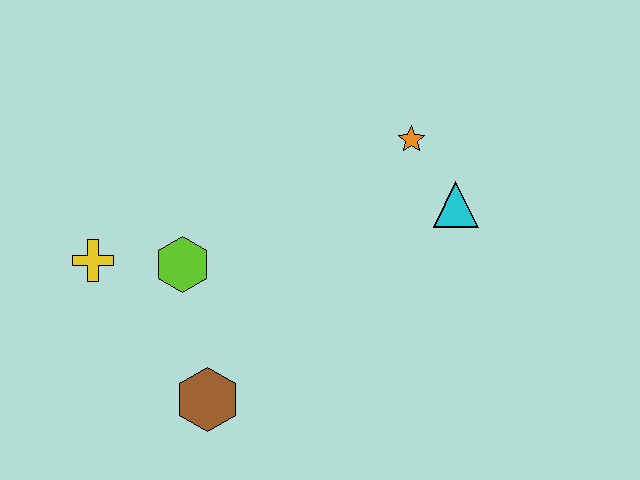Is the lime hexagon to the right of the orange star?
No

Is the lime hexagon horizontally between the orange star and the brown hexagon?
No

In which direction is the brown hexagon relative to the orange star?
The brown hexagon is below the orange star.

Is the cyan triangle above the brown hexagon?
Yes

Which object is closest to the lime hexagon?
The yellow cross is closest to the lime hexagon.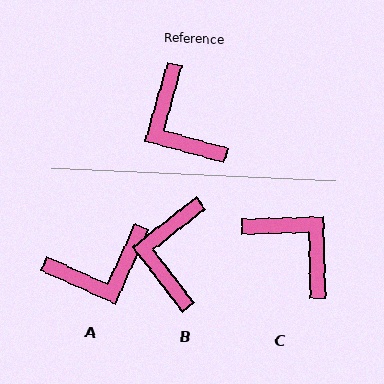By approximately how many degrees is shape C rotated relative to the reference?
Approximately 163 degrees clockwise.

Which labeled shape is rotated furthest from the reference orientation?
C, about 163 degrees away.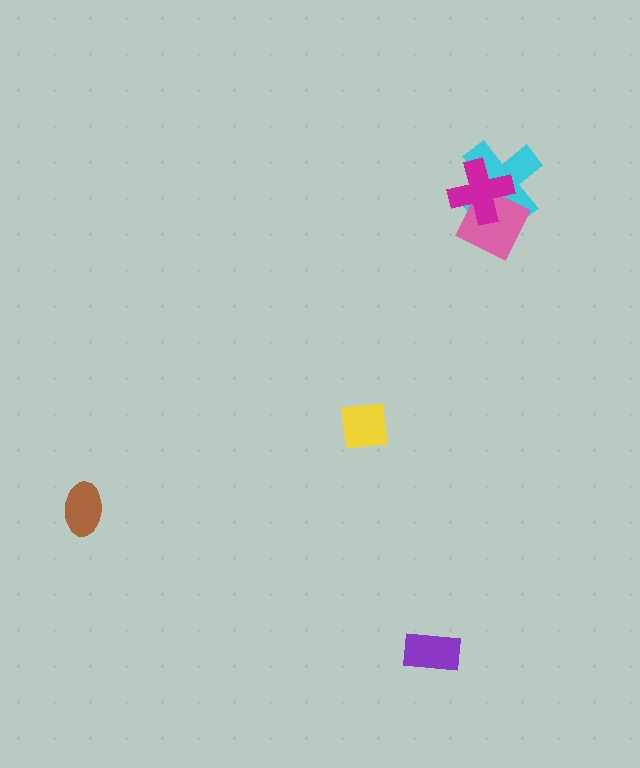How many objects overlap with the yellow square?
0 objects overlap with the yellow square.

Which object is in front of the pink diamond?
The magenta cross is in front of the pink diamond.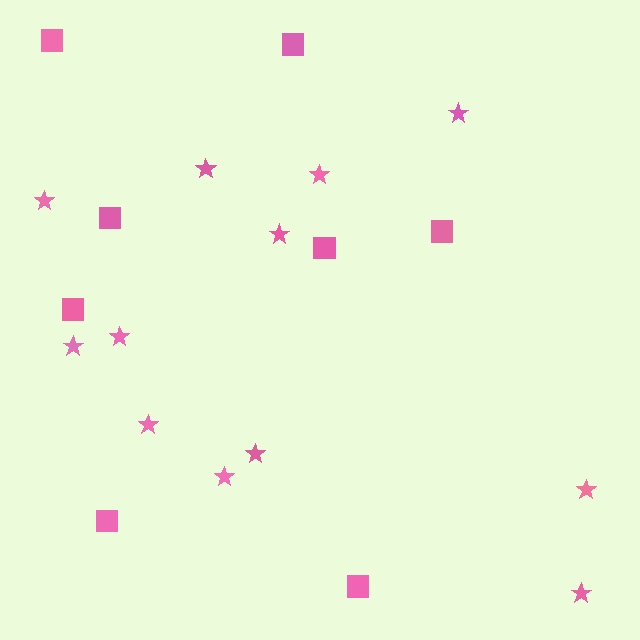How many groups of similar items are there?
There are 2 groups: one group of squares (8) and one group of stars (12).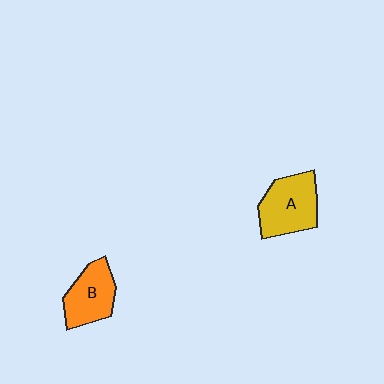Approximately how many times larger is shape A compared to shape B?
Approximately 1.2 times.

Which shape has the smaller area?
Shape B (orange).